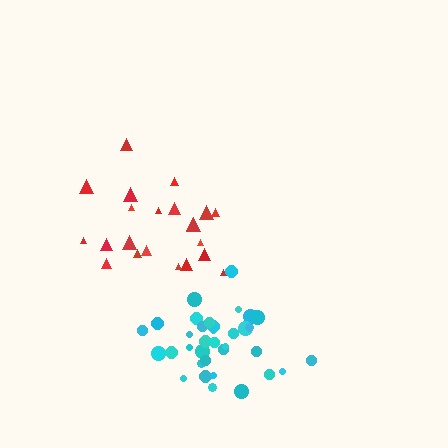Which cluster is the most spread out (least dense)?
Red.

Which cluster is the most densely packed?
Cyan.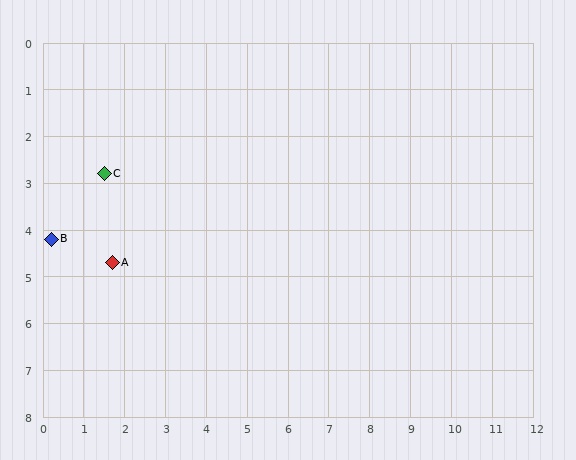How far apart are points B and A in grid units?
Points B and A are about 1.6 grid units apart.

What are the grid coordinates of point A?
Point A is at approximately (1.7, 4.7).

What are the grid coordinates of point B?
Point B is at approximately (0.2, 4.2).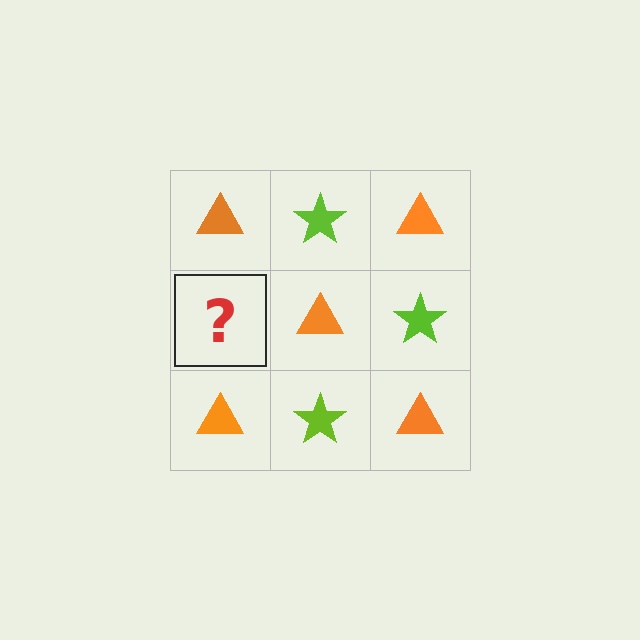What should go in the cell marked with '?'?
The missing cell should contain a lime star.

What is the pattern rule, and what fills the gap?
The rule is that it alternates orange triangle and lime star in a checkerboard pattern. The gap should be filled with a lime star.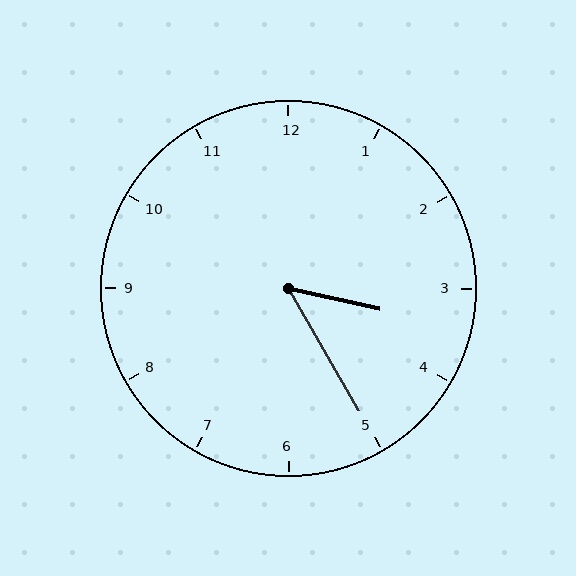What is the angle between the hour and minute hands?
Approximately 48 degrees.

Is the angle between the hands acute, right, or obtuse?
It is acute.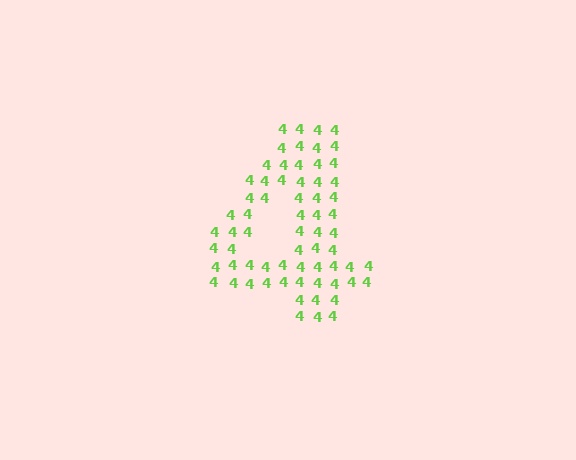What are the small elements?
The small elements are digit 4's.